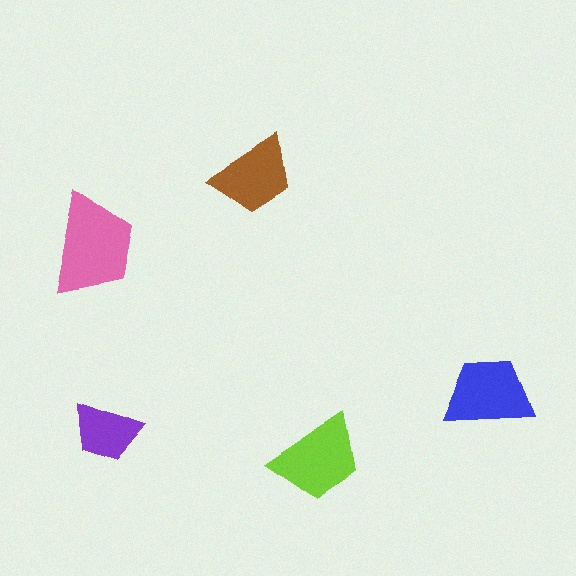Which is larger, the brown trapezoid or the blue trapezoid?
The blue one.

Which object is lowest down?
The lime trapezoid is bottommost.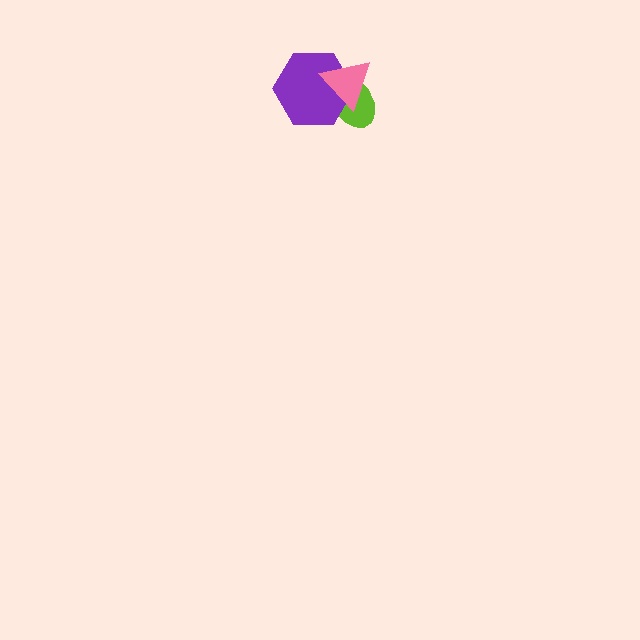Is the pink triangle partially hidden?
No, no other shape covers it.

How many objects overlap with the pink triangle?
2 objects overlap with the pink triangle.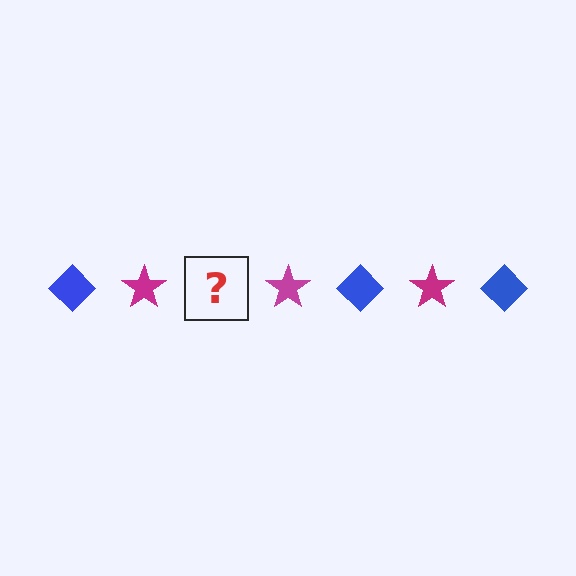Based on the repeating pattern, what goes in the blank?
The blank should be a blue diamond.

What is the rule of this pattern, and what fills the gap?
The rule is that the pattern alternates between blue diamond and magenta star. The gap should be filled with a blue diamond.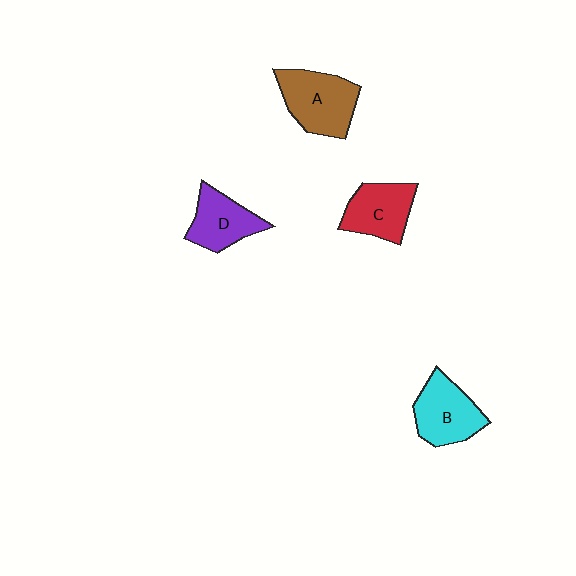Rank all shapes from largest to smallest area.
From largest to smallest: A (brown), B (cyan), C (red), D (purple).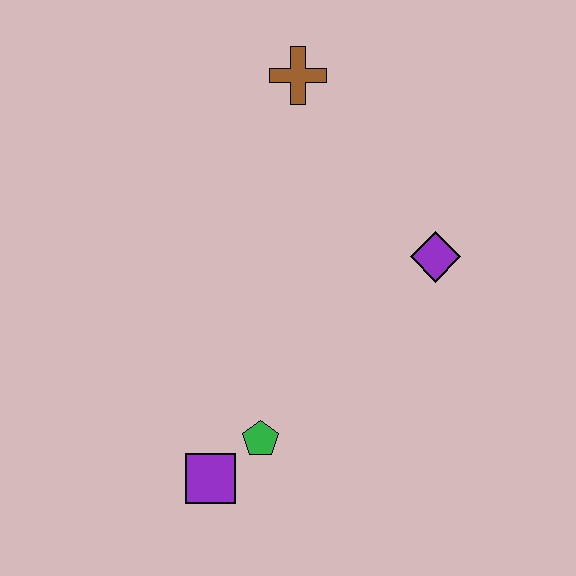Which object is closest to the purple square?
The green pentagon is closest to the purple square.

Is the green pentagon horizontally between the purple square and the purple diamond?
Yes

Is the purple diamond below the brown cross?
Yes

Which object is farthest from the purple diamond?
The purple square is farthest from the purple diamond.